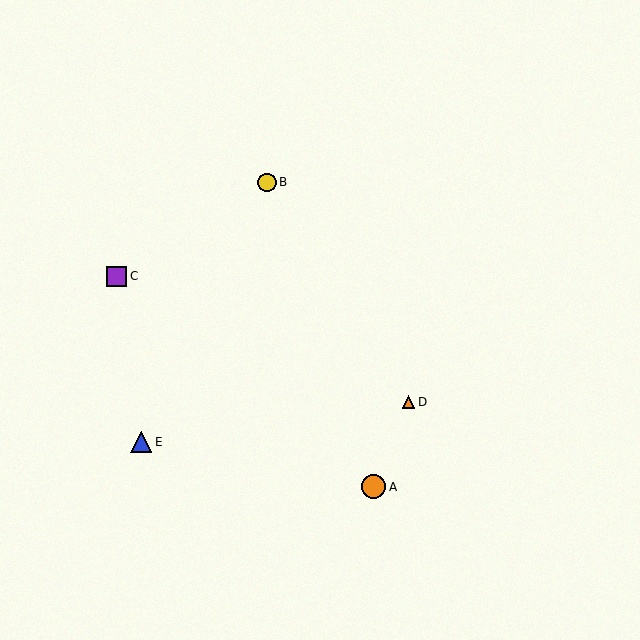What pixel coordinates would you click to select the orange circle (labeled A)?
Click at (374, 487) to select the orange circle A.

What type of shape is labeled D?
Shape D is an orange triangle.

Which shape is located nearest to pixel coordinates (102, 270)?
The purple square (labeled C) at (117, 276) is nearest to that location.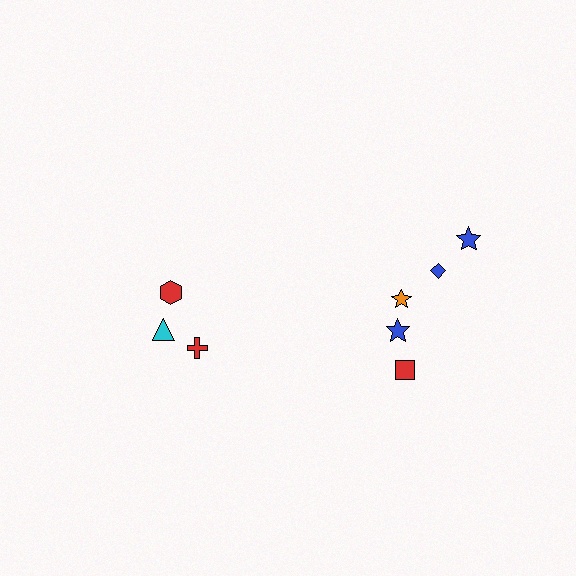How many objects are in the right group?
There are 5 objects.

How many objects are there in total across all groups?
There are 8 objects.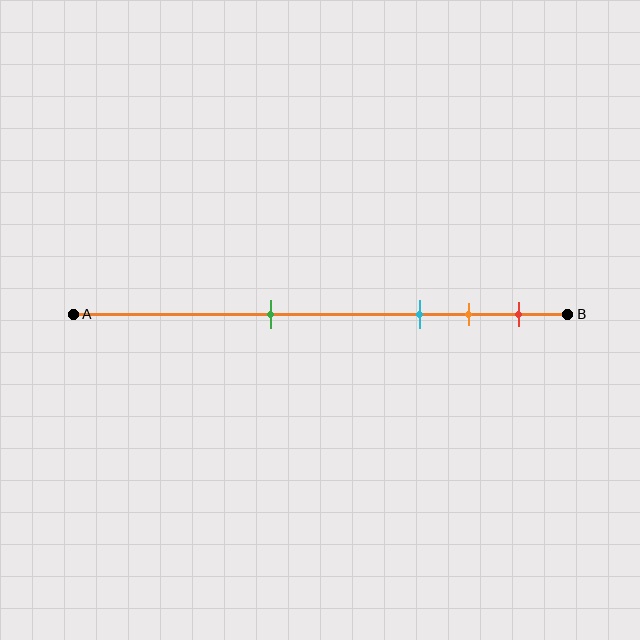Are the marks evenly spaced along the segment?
No, the marks are not evenly spaced.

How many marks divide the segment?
There are 4 marks dividing the segment.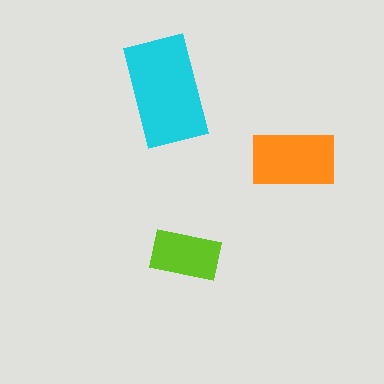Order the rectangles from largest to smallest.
the cyan one, the orange one, the lime one.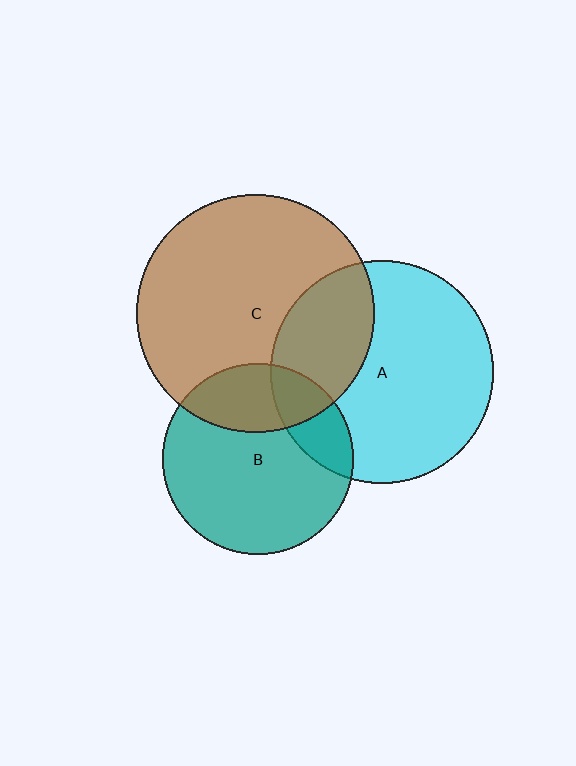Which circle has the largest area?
Circle C (brown).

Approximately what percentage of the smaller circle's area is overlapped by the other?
Approximately 25%.